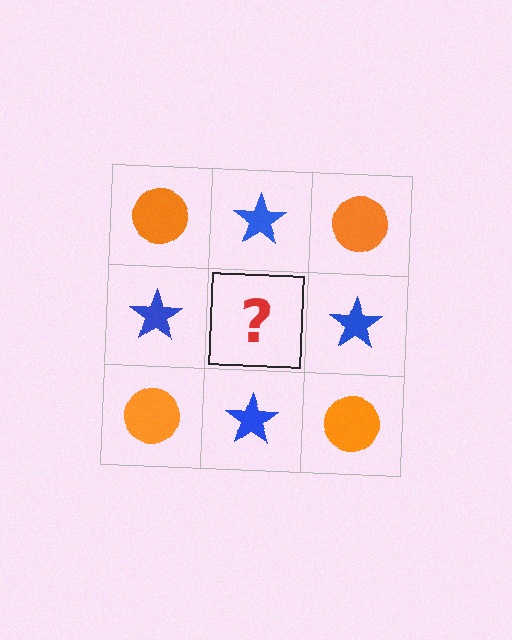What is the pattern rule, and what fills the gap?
The rule is that it alternates orange circle and blue star in a checkerboard pattern. The gap should be filled with an orange circle.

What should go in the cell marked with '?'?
The missing cell should contain an orange circle.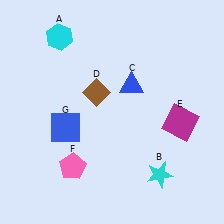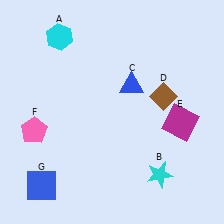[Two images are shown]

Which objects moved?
The objects that moved are: the brown diamond (D), the pink pentagon (F), the blue square (G).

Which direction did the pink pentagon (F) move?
The pink pentagon (F) moved left.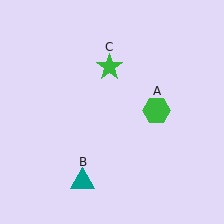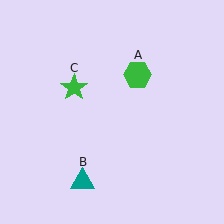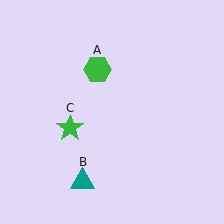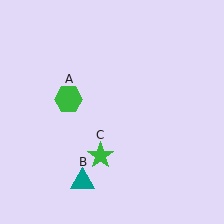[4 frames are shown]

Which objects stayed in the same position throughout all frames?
Teal triangle (object B) remained stationary.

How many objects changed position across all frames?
2 objects changed position: green hexagon (object A), green star (object C).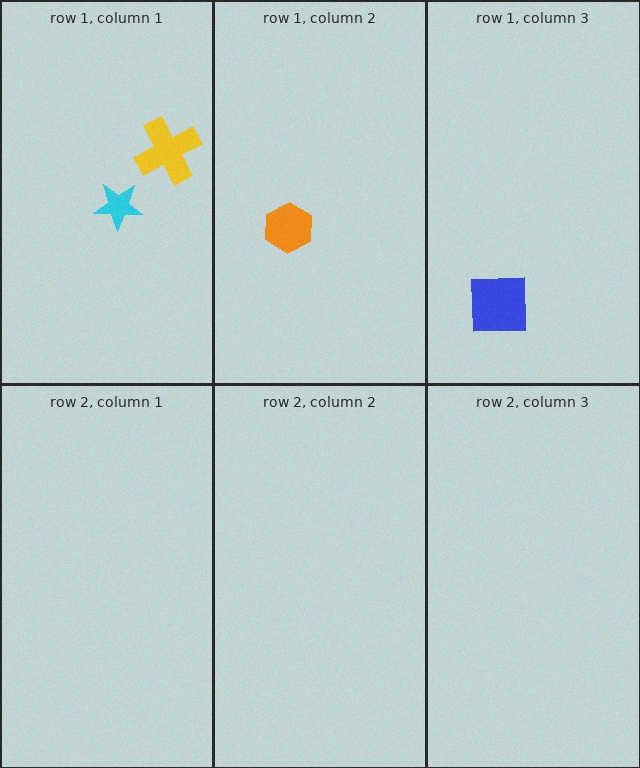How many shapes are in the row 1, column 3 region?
1.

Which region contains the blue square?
The row 1, column 3 region.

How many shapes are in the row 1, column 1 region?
2.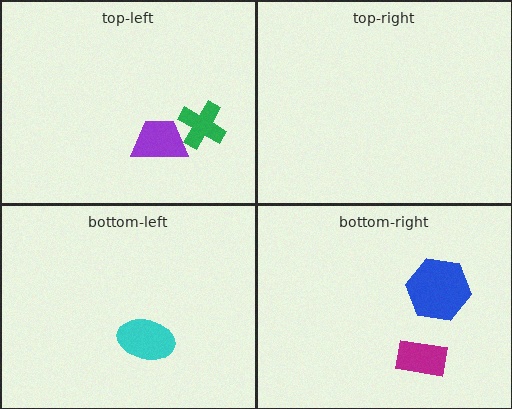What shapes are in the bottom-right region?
The blue hexagon, the magenta rectangle.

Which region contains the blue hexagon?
The bottom-right region.